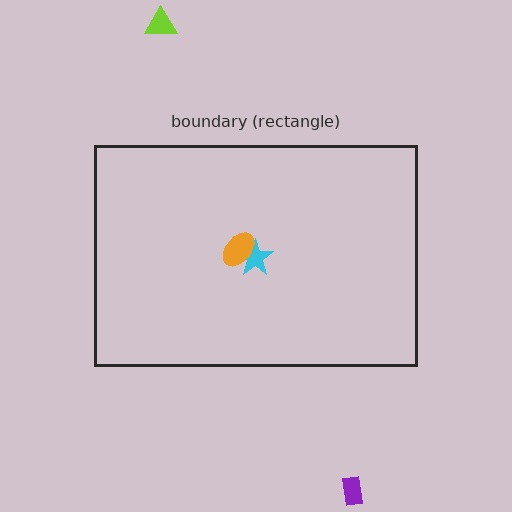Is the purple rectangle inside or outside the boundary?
Outside.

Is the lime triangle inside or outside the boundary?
Outside.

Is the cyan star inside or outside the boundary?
Inside.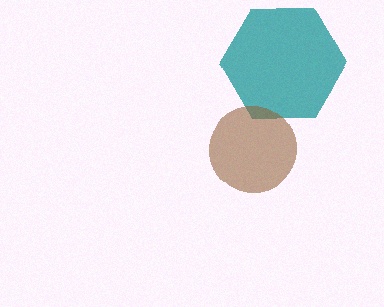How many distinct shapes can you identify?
There are 2 distinct shapes: a teal hexagon, a brown circle.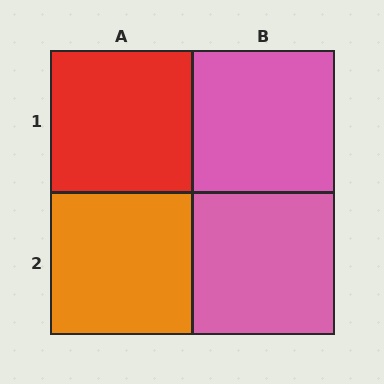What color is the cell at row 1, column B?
Pink.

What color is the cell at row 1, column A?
Red.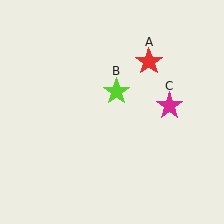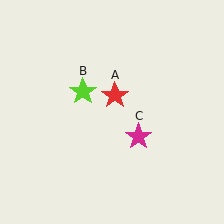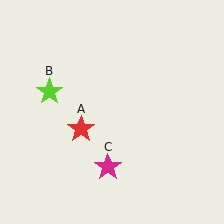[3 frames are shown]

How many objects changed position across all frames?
3 objects changed position: red star (object A), lime star (object B), magenta star (object C).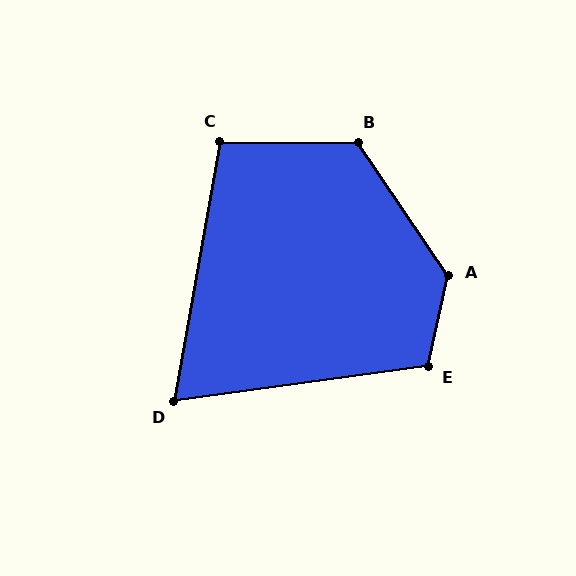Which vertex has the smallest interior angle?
D, at approximately 72 degrees.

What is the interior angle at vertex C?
Approximately 100 degrees (obtuse).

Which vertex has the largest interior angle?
A, at approximately 133 degrees.